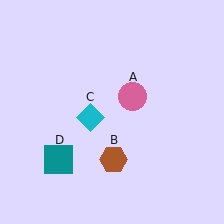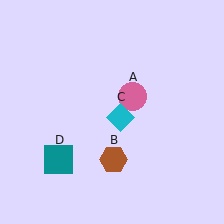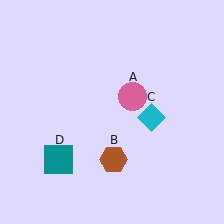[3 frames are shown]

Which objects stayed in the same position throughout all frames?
Pink circle (object A) and brown hexagon (object B) and teal square (object D) remained stationary.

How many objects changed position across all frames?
1 object changed position: cyan diamond (object C).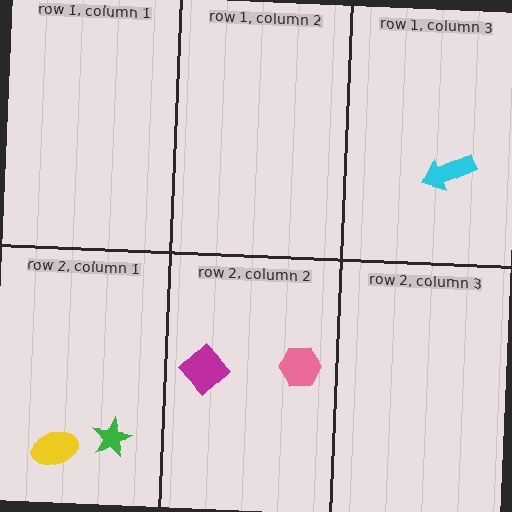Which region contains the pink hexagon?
The row 2, column 2 region.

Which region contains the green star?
The row 2, column 1 region.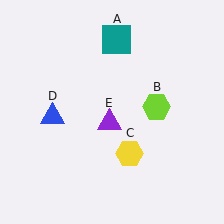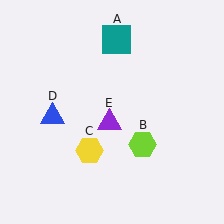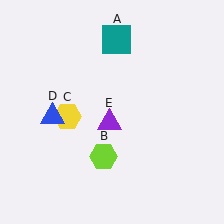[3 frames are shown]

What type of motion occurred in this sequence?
The lime hexagon (object B), yellow hexagon (object C) rotated clockwise around the center of the scene.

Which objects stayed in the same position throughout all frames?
Teal square (object A) and blue triangle (object D) and purple triangle (object E) remained stationary.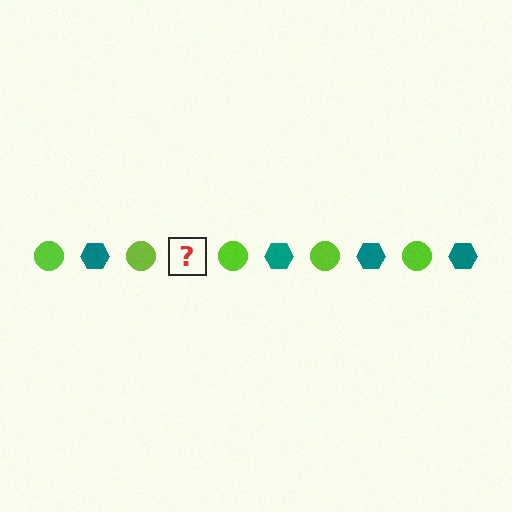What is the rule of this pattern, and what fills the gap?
The rule is that the pattern alternates between lime circle and teal hexagon. The gap should be filled with a teal hexagon.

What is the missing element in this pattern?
The missing element is a teal hexagon.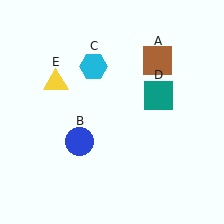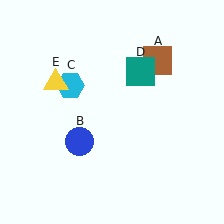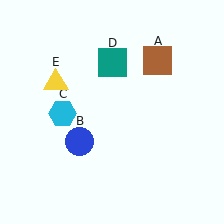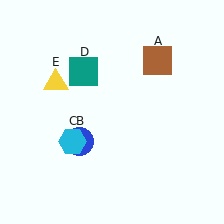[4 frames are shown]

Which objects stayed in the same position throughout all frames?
Brown square (object A) and blue circle (object B) and yellow triangle (object E) remained stationary.